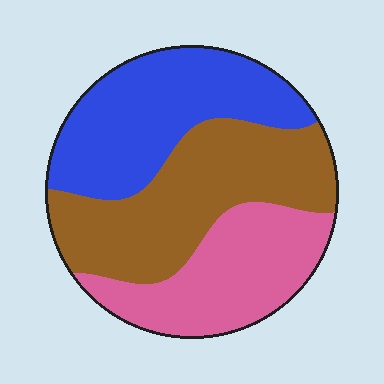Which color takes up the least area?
Pink, at roughly 30%.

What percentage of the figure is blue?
Blue covers about 35% of the figure.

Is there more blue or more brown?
Brown.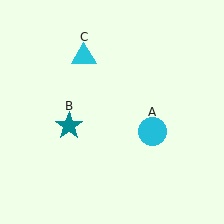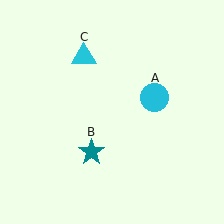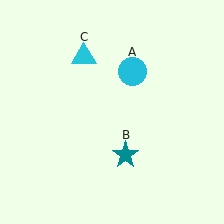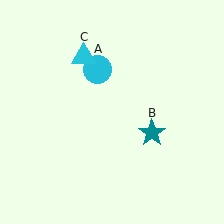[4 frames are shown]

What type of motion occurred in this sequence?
The cyan circle (object A), teal star (object B) rotated counterclockwise around the center of the scene.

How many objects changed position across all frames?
2 objects changed position: cyan circle (object A), teal star (object B).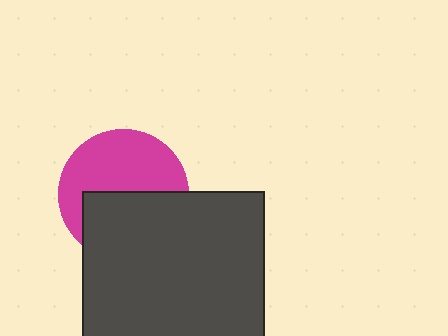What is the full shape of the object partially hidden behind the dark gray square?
The partially hidden object is a magenta circle.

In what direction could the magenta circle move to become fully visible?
The magenta circle could move up. That would shift it out from behind the dark gray square entirely.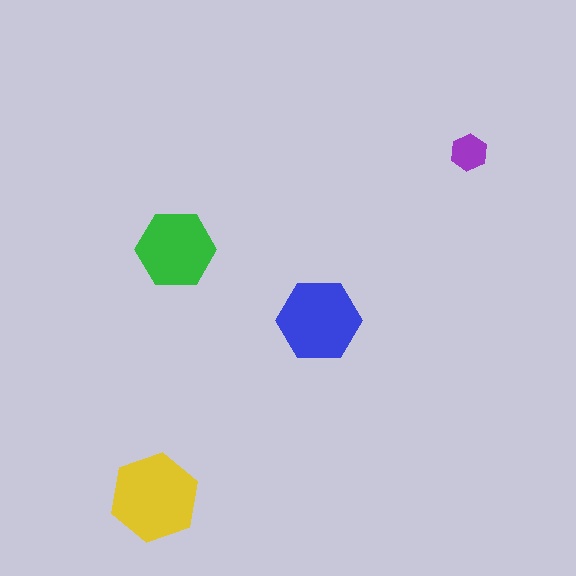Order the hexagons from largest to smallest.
the yellow one, the blue one, the green one, the purple one.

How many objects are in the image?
There are 4 objects in the image.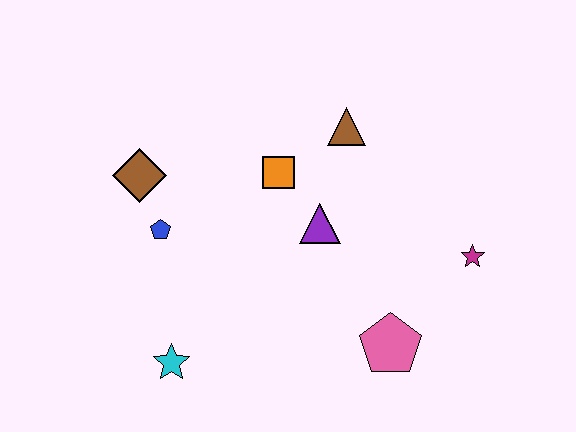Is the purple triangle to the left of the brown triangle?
Yes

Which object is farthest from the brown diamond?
The magenta star is farthest from the brown diamond.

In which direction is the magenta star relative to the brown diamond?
The magenta star is to the right of the brown diamond.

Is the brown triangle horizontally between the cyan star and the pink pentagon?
Yes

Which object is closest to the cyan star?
The blue pentagon is closest to the cyan star.